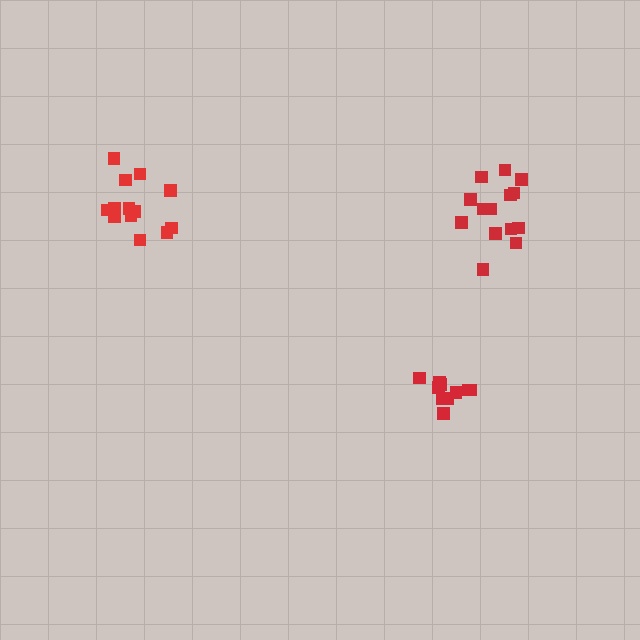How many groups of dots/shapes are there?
There are 3 groups.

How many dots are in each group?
Group 1: 14 dots, Group 2: 13 dots, Group 3: 10 dots (37 total).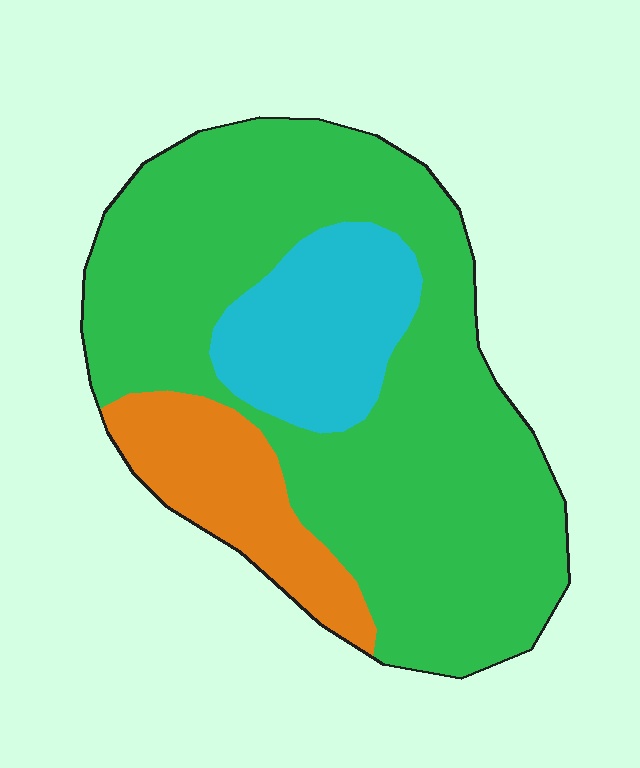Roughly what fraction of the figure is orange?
Orange takes up about one eighth (1/8) of the figure.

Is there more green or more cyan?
Green.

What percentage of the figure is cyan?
Cyan takes up about one sixth (1/6) of the figure.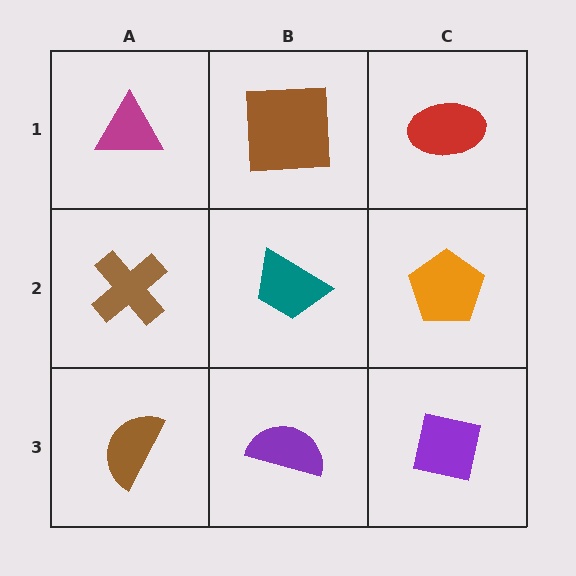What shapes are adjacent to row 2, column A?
A magenta triangle (row 1, column A), a brown semicircle (row 3, column A), a teal trapezoid (row 2, column B).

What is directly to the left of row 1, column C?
A brown square.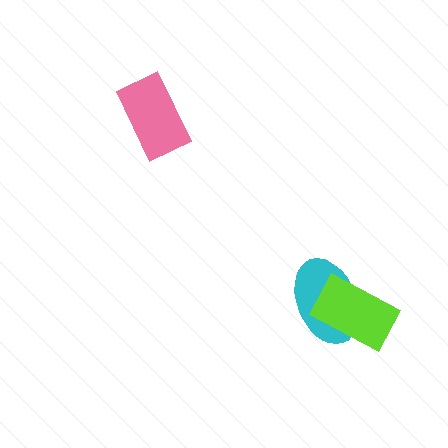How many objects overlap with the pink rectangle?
0 objects overlap with the pink rectangle.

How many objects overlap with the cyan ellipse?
1 object overlaps with the cyan ellipse.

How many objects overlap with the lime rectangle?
1 object overlaps with the lime rectangle.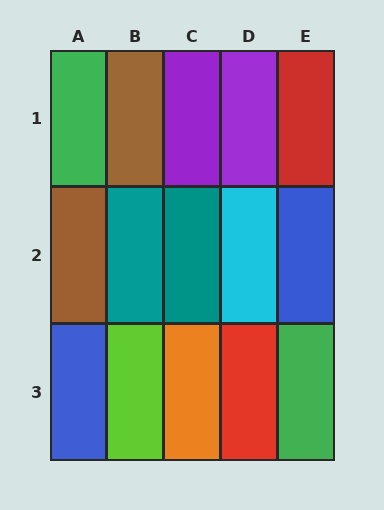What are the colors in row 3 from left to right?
Blue, lime, orange, red, green.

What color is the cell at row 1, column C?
Purple.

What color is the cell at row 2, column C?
Teal.